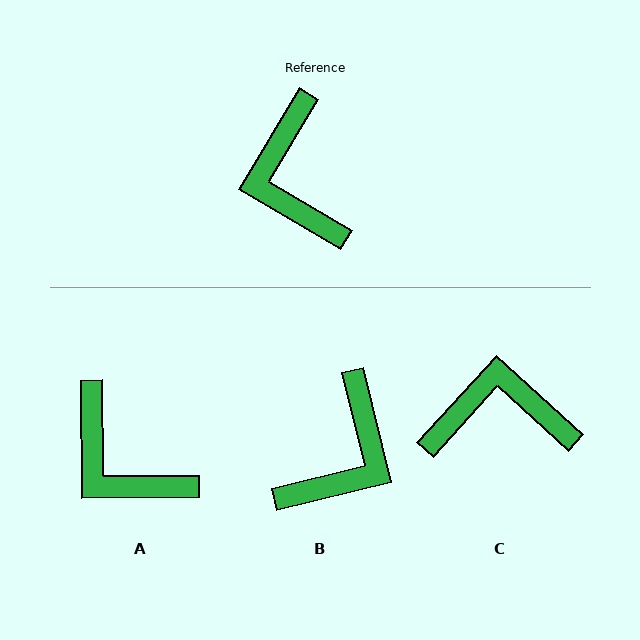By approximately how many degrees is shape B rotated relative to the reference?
Approximately 134 degrees counter-clockwise.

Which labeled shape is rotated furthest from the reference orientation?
B, about 134 degrees away.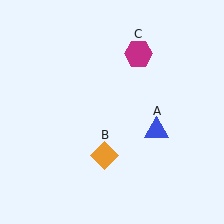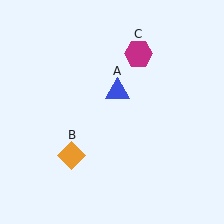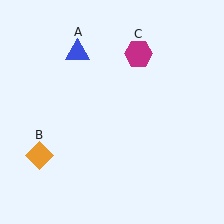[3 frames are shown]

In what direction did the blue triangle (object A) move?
The blue triangle (object A) moved up and to the left.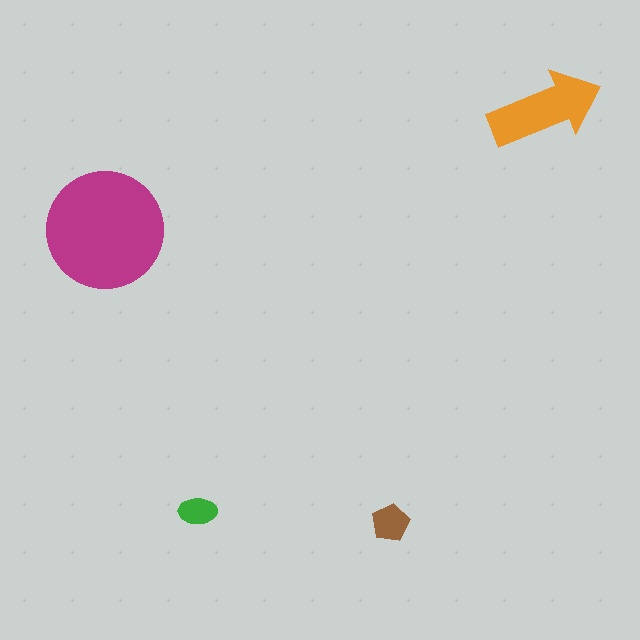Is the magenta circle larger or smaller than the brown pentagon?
Larger.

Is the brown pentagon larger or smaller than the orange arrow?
Smaller.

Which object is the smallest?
The green ellipse.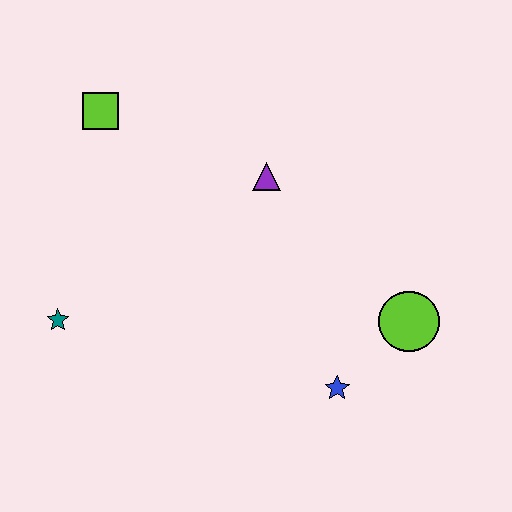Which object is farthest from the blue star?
The lime square is farthest from the blue star.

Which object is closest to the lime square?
The purple triangle is closest to the lime square.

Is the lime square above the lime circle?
Yes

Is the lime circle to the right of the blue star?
Yes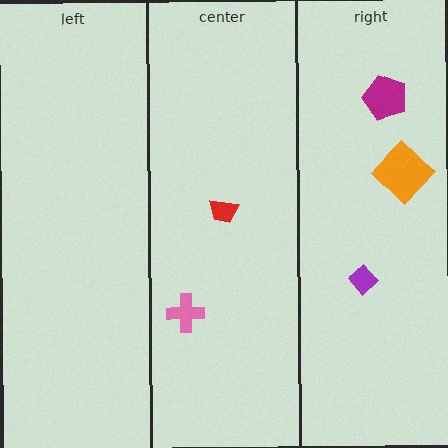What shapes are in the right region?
The magenta pentagon, the orange diamond, the purple diamond.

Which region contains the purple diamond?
The right region.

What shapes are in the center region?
The red trapezoid, the pink cross.